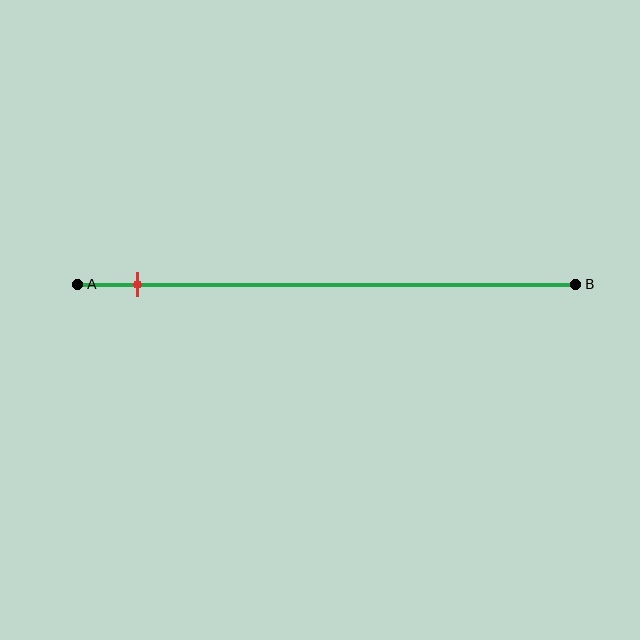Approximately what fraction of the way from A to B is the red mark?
The red mark is approximately 10% of the way from A to B.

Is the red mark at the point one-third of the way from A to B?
No, the mark is at about 10% from A, not at the 33% one-third point.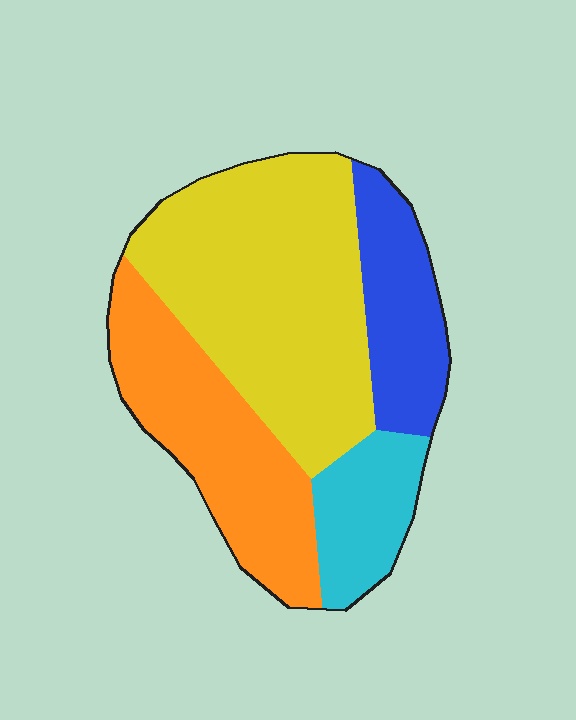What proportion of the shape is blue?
Blue takes up about one sixth (1/6) of the shape.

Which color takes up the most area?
Yellow, at roughly 45%.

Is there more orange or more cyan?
Orange.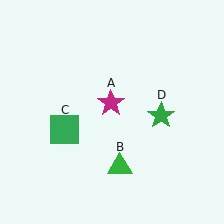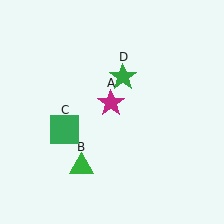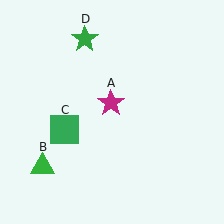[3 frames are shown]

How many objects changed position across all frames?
2 objects changed position: green triangle (object B), green star (object D).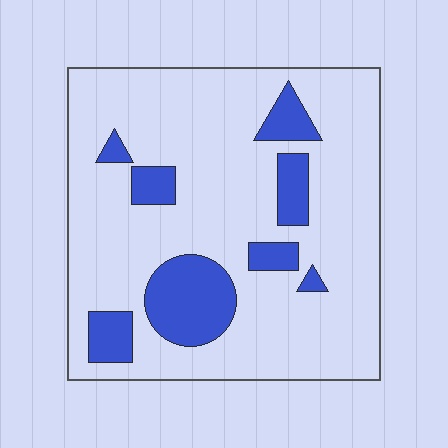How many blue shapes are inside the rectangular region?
8.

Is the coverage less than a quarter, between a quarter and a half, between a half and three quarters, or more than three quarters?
Less than a quarter.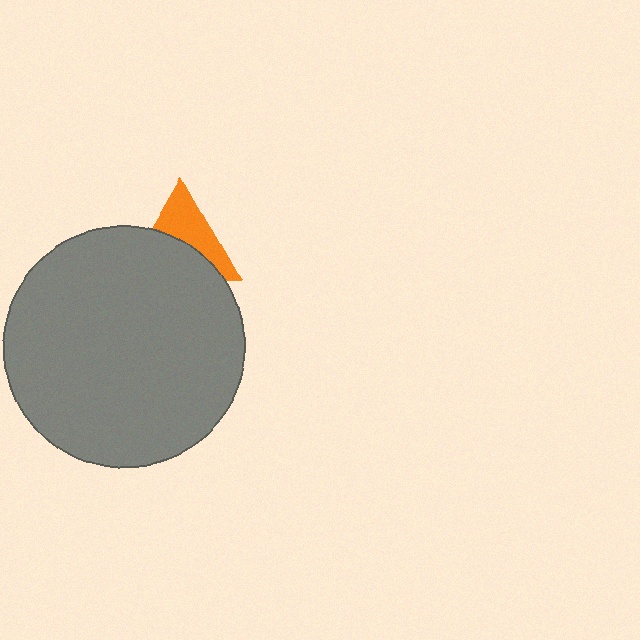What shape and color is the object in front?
The object in front is a gray circle.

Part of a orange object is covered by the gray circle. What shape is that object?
It is a triangle.